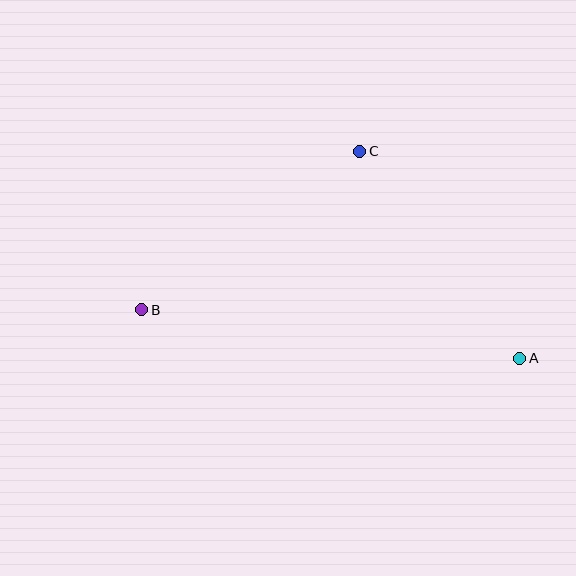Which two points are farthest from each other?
Points A and B are farthest from each other.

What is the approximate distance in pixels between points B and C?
The distance between B and C is approximately 270 pixels.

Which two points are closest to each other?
Points A and C are closest to each other.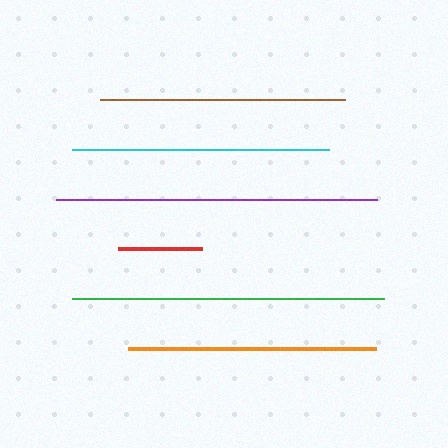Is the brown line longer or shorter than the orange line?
The orange line is longer than the brown line.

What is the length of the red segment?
The red segment is approximately 84 pixels long.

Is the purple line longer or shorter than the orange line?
The purple line is longer than the orange line.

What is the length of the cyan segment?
The cyan segment is approximately 257 pixels long.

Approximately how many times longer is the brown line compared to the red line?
The brown line is approximately 2.9 times the length of the red line.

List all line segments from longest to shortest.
From longest to shortest: purple, green, cyan, orange, brown, red.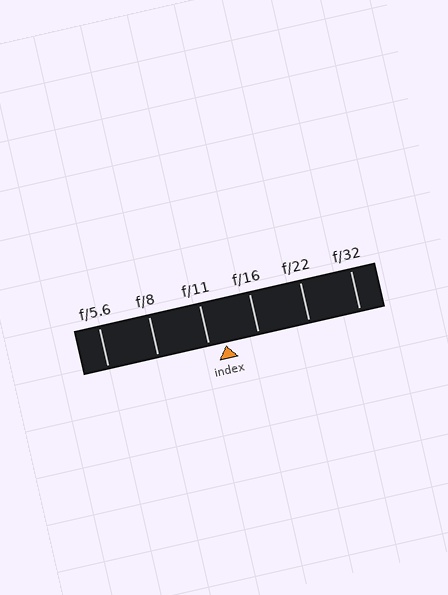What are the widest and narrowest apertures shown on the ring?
The widest aperture shown is f/5.6 and the narrowest is f/32.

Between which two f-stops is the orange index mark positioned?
The index mark is between f/11 and f/16.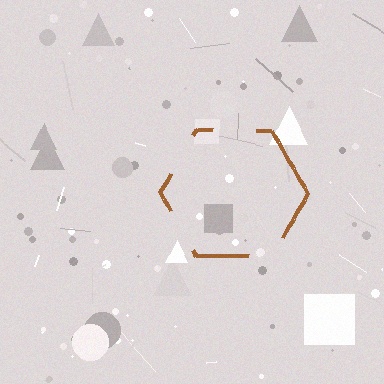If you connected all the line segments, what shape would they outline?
They would outline a hexagon.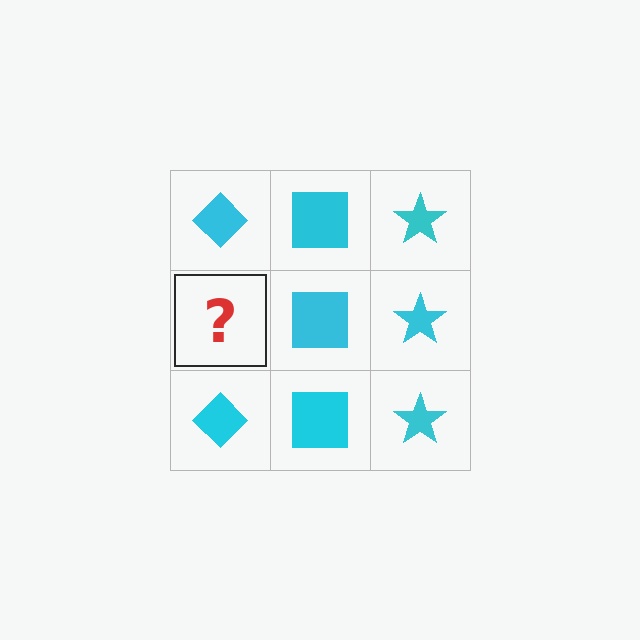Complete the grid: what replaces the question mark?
The question mark should be replaced with a cyan diamond.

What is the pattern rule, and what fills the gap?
The rule is that each column has a consistent shape. The gap should be filled with a cyan diamond.